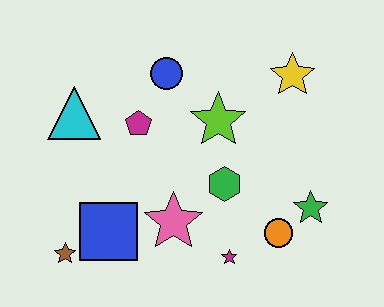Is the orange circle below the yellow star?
Yes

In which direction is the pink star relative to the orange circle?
The pink star is to the left of the orange circle.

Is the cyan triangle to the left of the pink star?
Yes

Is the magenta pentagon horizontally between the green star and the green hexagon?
No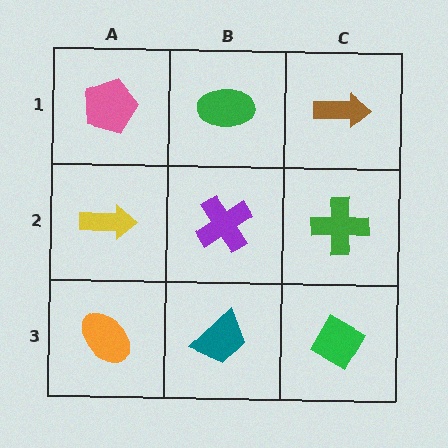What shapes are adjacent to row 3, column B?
A purple cross (row 2, column B), an orange ellipse (row 3, column A), a green diamond (row 3, column C).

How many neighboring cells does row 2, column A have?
3.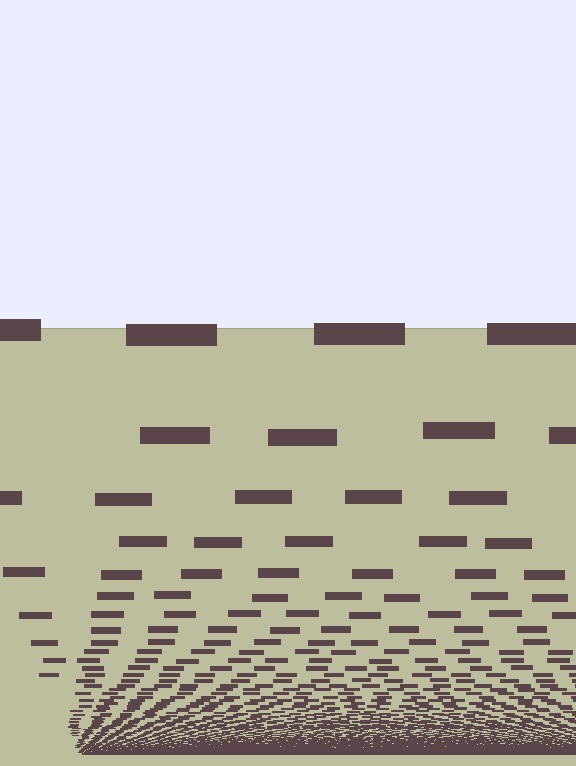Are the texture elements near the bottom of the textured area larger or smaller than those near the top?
Smaller. The gradient is inverted — elements near the bottom are smaller and denser.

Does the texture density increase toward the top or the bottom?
Density increases toward the bottom.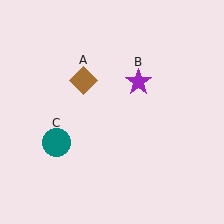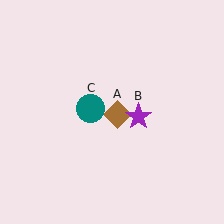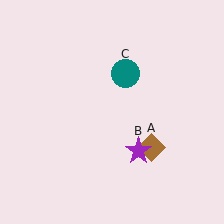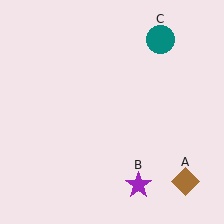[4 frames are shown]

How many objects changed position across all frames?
3 objects changed position: brown diamond (object A), purple star (object B), teal circle (object C).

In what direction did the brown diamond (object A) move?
The brown diamond (object A) moved down and to the right.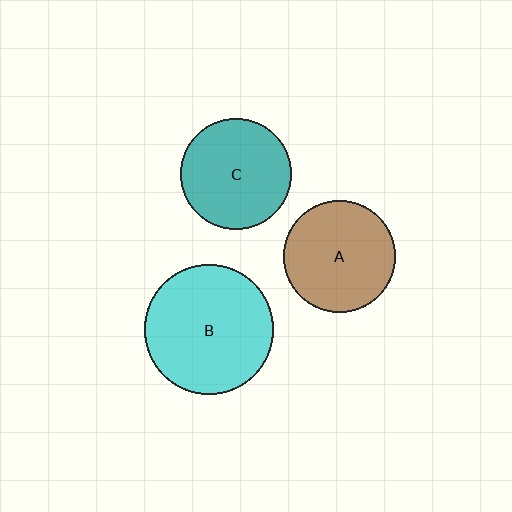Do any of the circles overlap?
No, none of the circles overlap.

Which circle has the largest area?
Circle B (cyan).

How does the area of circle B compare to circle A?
Approximately 1.3 times.